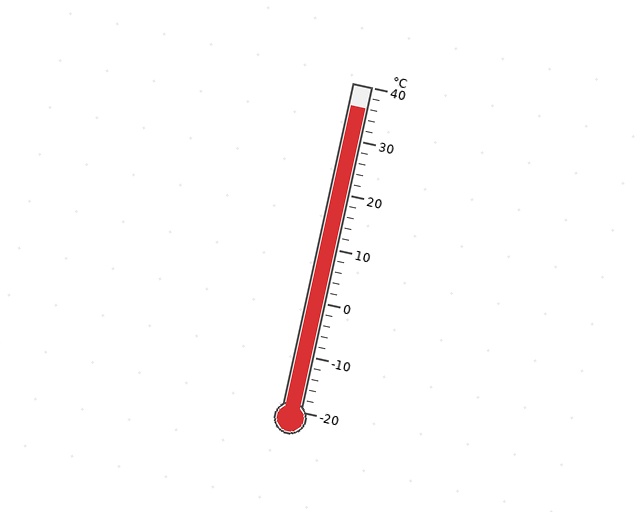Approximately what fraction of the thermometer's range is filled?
The thermometer is filled to approximately 95% of its range.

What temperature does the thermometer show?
The thermometer shows approximately 36°C.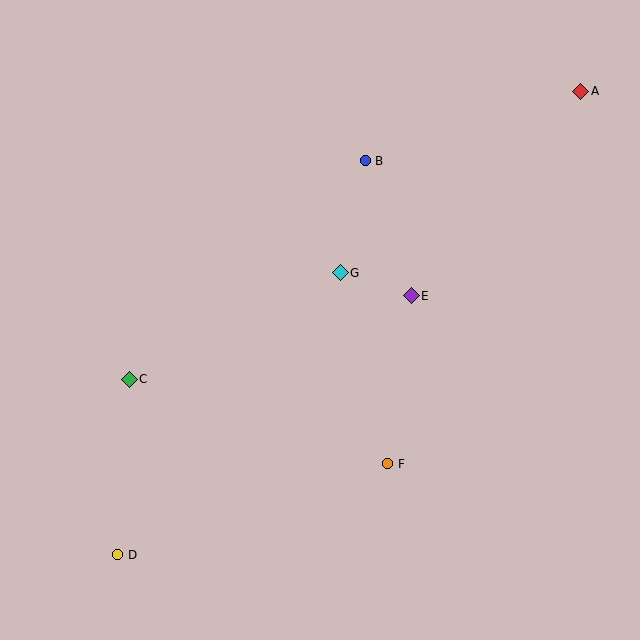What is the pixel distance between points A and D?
The distance between A and D is 655 pixels.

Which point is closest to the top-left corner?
Point B is closest to the top-left corner.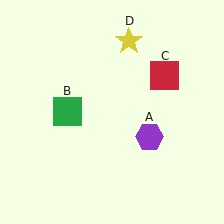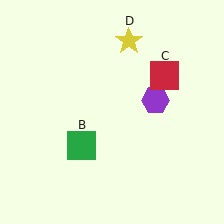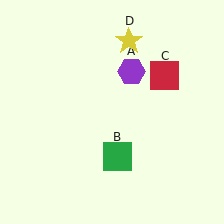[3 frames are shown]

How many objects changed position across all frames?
2 objects changed position: purple hexagon (object A), green square (object B).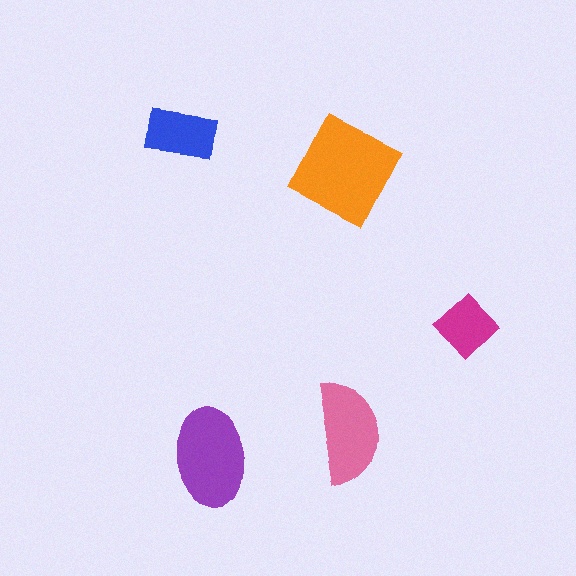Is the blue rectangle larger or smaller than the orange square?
Smaller.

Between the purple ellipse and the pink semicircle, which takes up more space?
The purple ellipse.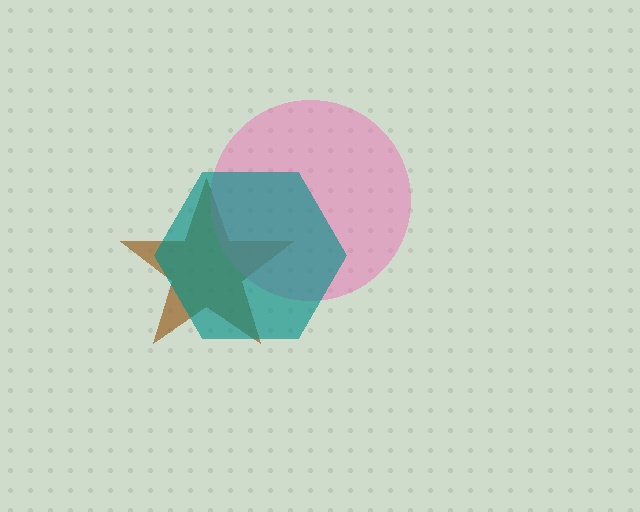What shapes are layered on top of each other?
The layered shapes are: a brown star, a pink circle, a teal hexagon.